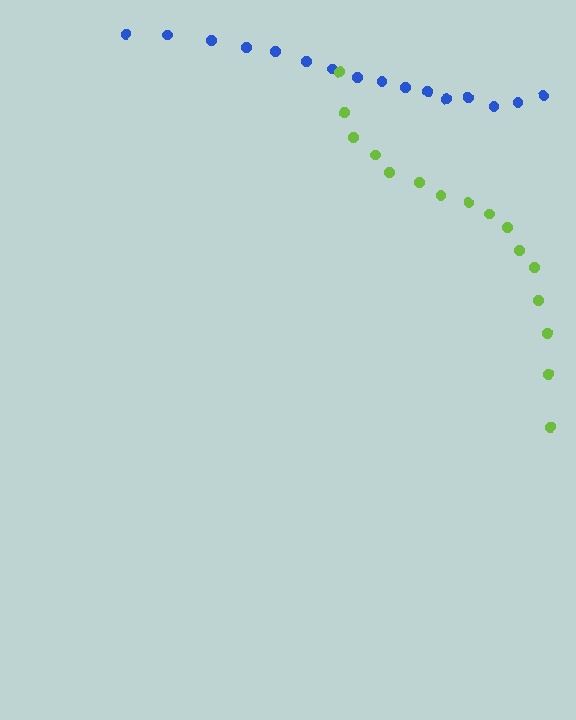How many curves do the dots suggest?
There are 2 distinct paths.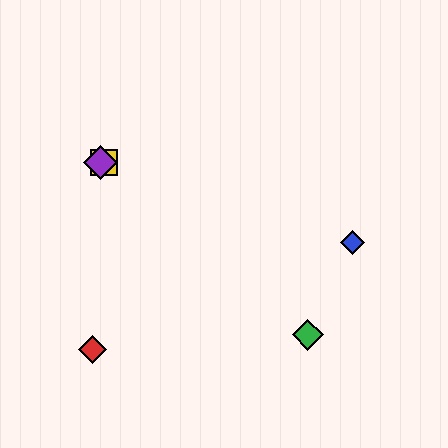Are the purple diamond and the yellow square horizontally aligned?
Yes, both are at y≈162.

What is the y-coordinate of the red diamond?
The red diamond is at y≈350.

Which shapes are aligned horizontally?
The yellow square, the purple diamond are aligned horizontally.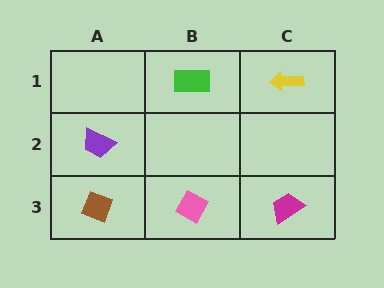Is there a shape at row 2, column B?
No, that cell is empty.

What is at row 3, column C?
A magenta trapezoid.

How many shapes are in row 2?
1 shape.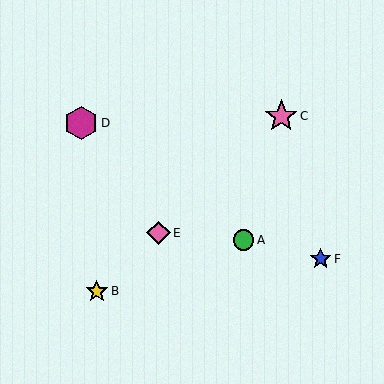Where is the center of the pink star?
The center of the pink star is at (281, 116).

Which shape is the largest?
The magenta hexagon (labeled D) is the largest.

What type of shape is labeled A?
Shape A is a green circle.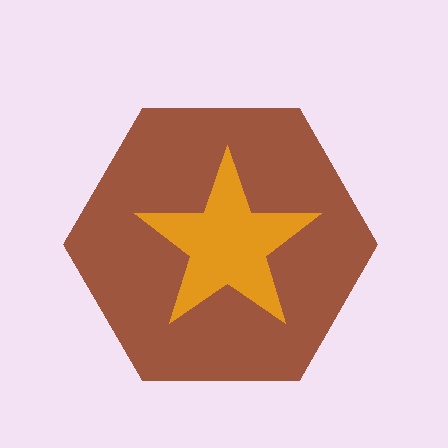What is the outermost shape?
The brown hexagon.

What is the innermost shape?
The orange star.